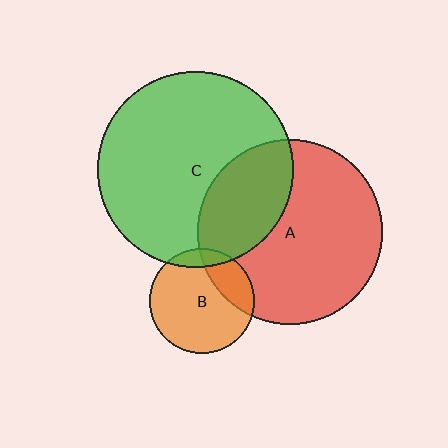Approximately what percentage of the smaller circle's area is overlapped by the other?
Approximately 30%.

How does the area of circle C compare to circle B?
Approximately 3.5 times.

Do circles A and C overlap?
Yes.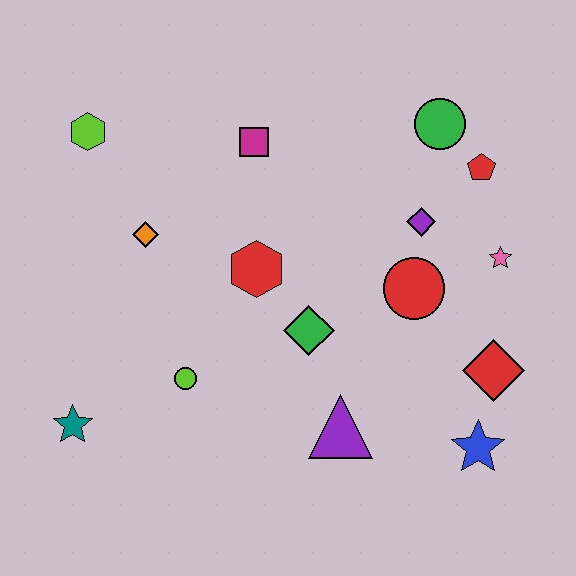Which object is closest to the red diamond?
The blue star is closest to the red diamond.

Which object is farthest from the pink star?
The teal star is farthest from the pink star.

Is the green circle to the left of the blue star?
Yes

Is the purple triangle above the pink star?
No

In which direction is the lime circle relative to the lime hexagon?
The lime circle is below the lime hexagon.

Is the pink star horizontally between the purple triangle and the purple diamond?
No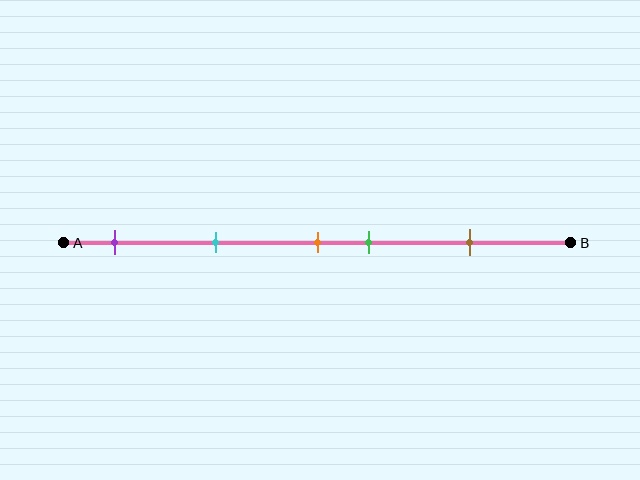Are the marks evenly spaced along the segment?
No, the marks are not evenly spaced.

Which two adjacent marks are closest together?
The orange and green marks are the closest adjacent pair.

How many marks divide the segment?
There are 5 marks dividing the segment.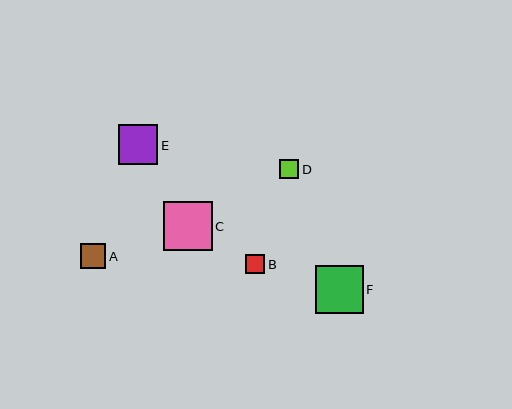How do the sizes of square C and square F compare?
Square C and square F are approximately the same size.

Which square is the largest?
Square C is the largest with a size of approximately 49 pixels.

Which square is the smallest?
Square D is the smallest with a size of approximately 19 pixels.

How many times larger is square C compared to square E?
Square C is approximately 1.2 times the size of square E.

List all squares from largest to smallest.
From largest to smallest: C, F, E, A, B, D.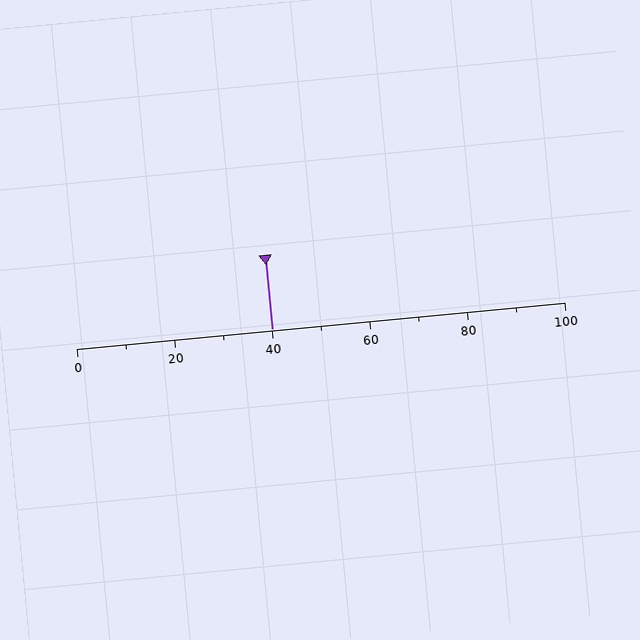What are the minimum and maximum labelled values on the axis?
The axis runs from 0 to 100.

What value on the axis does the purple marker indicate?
The marker indicates approximately 40.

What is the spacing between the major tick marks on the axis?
The major ticks are spaced 20 apart.